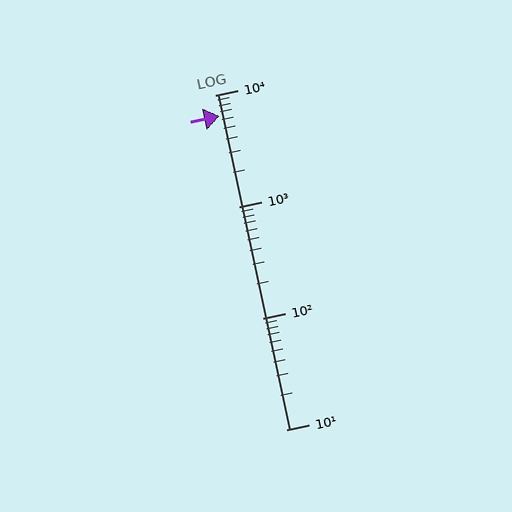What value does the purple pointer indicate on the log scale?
The pointer indicates approximately 6500.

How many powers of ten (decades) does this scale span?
The scale spans 3 decades, from 10 to 10000.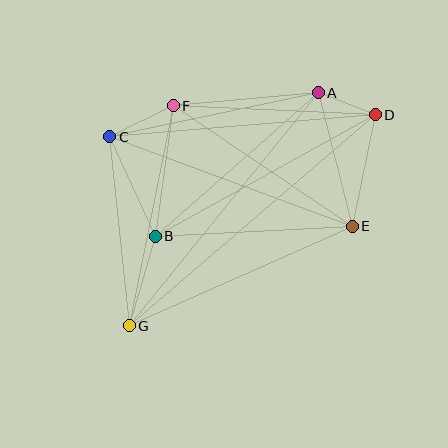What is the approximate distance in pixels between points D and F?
The distance between D and F is approximately 203 pixels.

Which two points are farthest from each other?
Points D and G are farthest from each other.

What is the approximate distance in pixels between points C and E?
The distance between C and E is approximately 259 pixels.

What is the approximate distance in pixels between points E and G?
The distance between E and G is approximately 244 pixels.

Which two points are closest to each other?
Points A and D are closest to each other.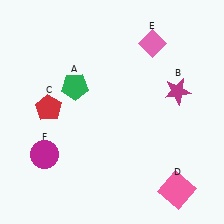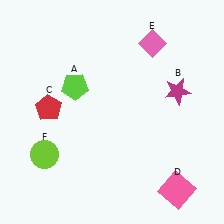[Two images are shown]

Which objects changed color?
A changed from green to lime. F changed from magenta to lime.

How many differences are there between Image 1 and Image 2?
There are 2 differences between the two images.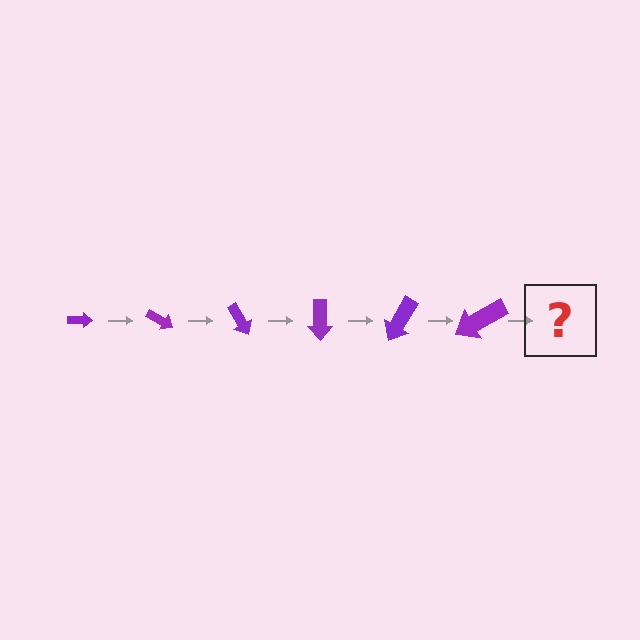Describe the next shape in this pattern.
It should be an arrow, larger than the previous one and rotated 180 degrees from the start.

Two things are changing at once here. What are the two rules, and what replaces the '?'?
The two rules are that the arrow grows larger each step and it rotates 30 degrees each step. The '?' should be an arrow, larger than the previous one and rotated 180 degrees from the start.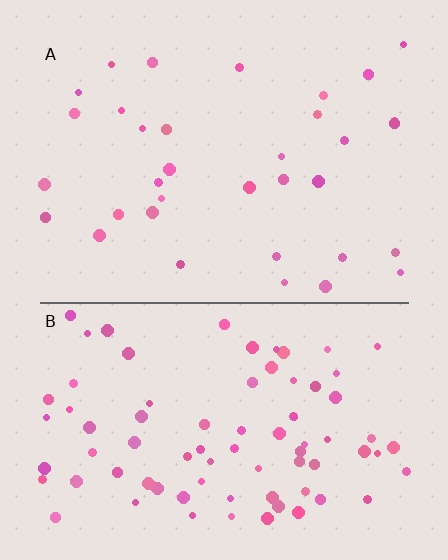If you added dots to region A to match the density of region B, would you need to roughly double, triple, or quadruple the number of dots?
Approximately double.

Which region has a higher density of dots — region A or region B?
B (the bottom).